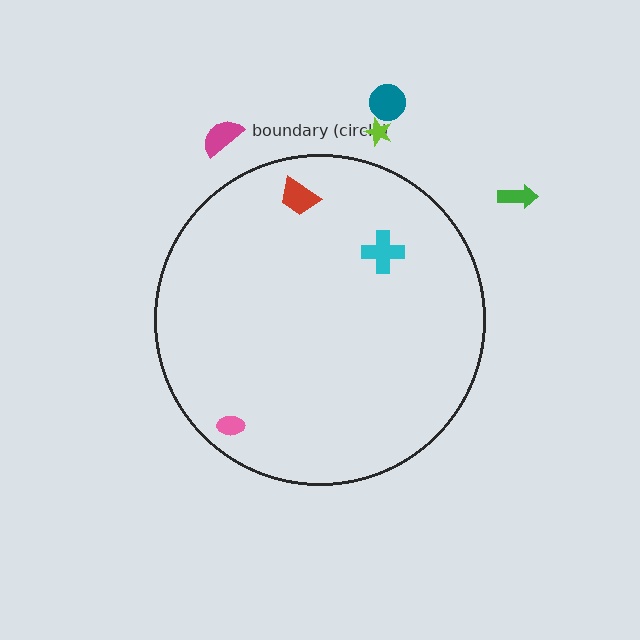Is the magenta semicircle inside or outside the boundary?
Outside.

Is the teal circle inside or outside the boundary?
Outside.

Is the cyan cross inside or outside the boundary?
Inside.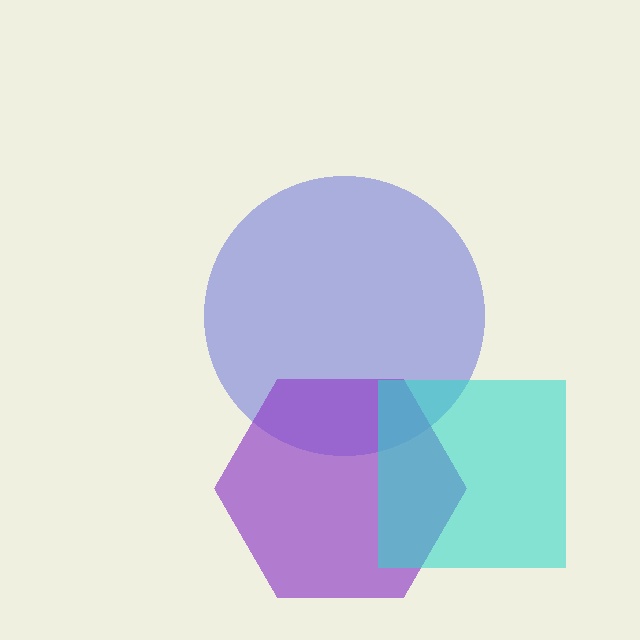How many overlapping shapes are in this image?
There are 3 overlapping shapes in the image.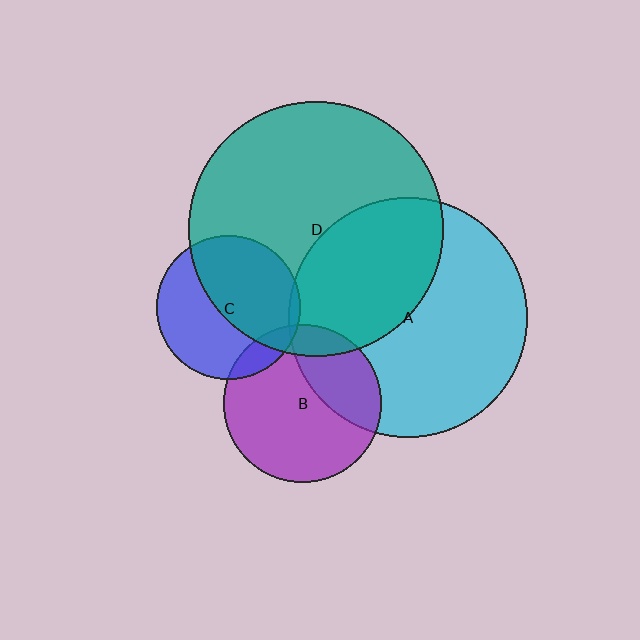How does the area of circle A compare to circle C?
Approximately 2.8 times.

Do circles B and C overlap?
Yes.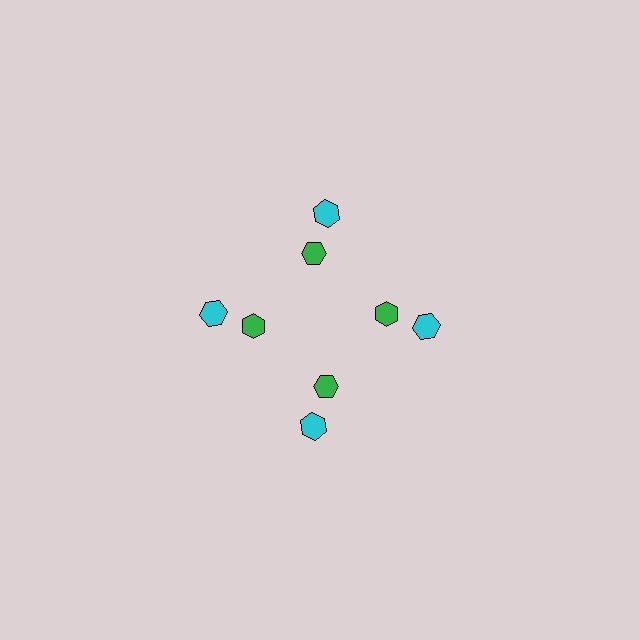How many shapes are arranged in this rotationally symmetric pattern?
There are 8 shapes, arranged in 4 groups of 2.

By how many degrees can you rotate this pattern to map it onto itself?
The pattern maps onto itself every 90 degrees of rotation.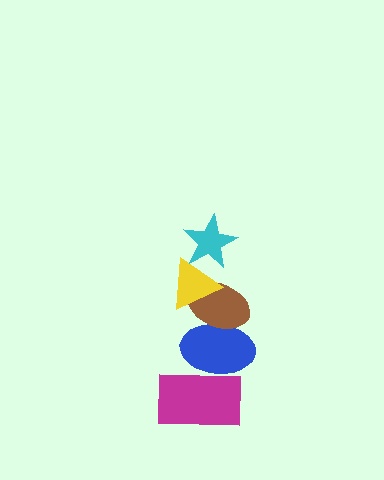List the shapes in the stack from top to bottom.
From top to bottom: the cyan star, the yellow triangle, the brown ellipse, the blue ellipse, the magenta rectangle.